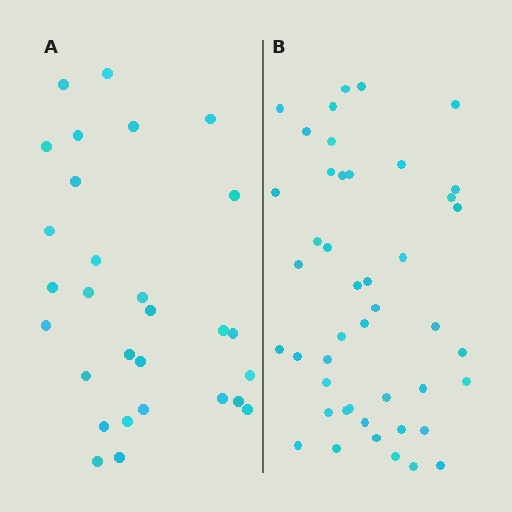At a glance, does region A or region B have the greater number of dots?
Region B (the right region) has more dots.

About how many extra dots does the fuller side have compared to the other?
Region B has approximately 15 more dots than region A.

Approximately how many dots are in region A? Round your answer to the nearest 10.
About 30 dots. (The exact count is 29, which rounds to 30.)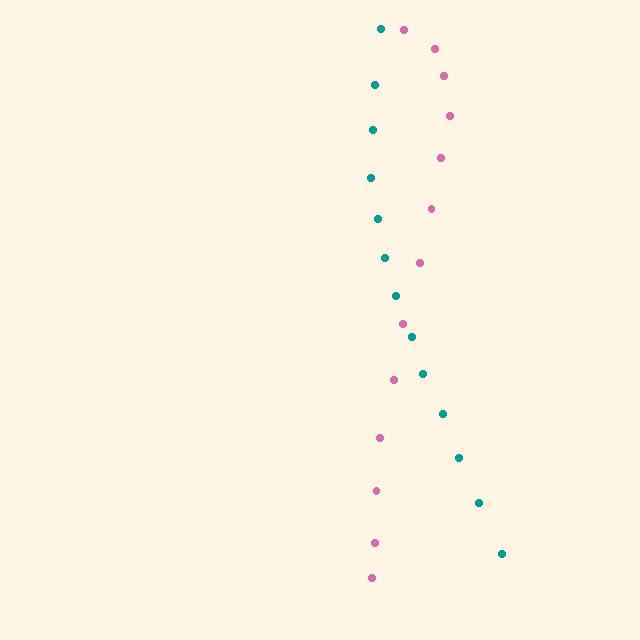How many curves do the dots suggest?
There are 2 distinct paths.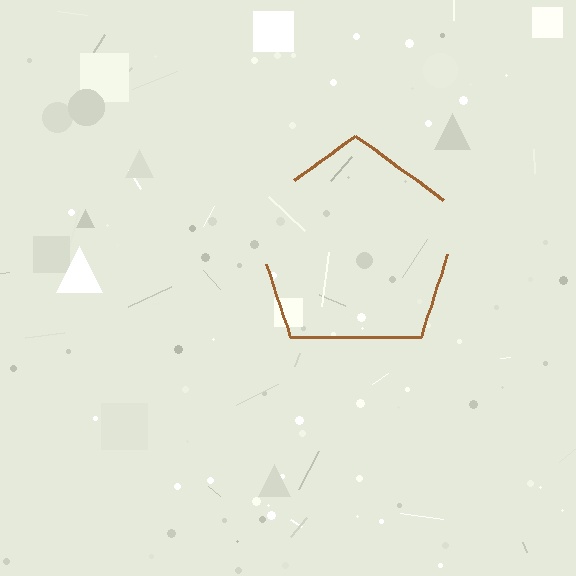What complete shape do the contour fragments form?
The contour fragments form a pentagon.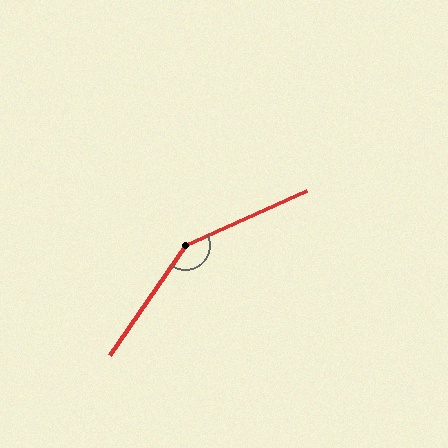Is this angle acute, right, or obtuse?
It is obtuse.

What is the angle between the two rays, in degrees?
Approximately 149 degrees.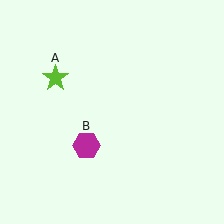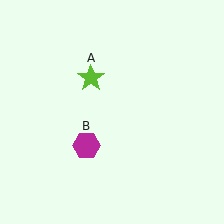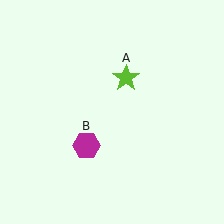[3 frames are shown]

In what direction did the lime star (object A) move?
The lime star (object A) moved right.